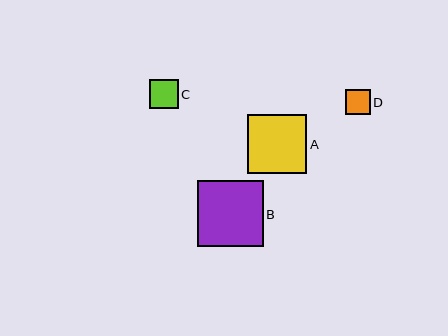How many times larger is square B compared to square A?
Square B is approximately 1.1 times the size of square A.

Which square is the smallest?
Square D is the smallest with a size of approximately 25 pixels.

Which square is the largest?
Square B is the largest with a size of approximately 65 pixels.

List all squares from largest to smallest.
From largest to smallest: B, A, C, D.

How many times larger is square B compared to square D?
Square B is approximately 2.6 times the size of square D.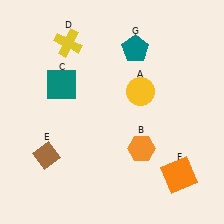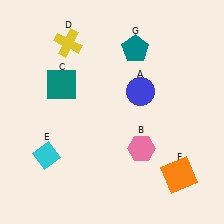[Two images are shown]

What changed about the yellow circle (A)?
In Image 1, A is yellow. In Image 2, it changed to blue.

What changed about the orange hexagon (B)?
In Image 1, B is orange. In Image 2, it changed to pink.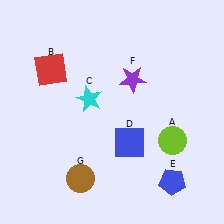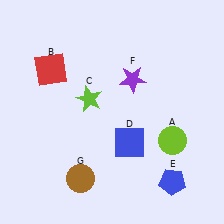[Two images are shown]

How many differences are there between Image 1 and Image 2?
There is 1 difference between the two images.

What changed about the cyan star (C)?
In Image 1, C is cyan. In Image 2, it changed to lime.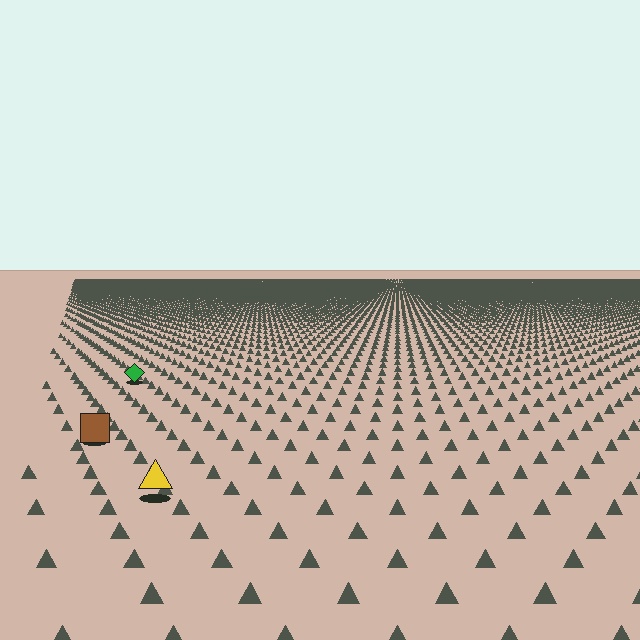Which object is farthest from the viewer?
The green diamond is farthest from the viewer. It appears smaller and the ground texture around it is denser.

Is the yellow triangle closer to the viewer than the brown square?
Yes. The yellow triangle is closer — you can tell from the texture gradient: the ground texture is coarser near it.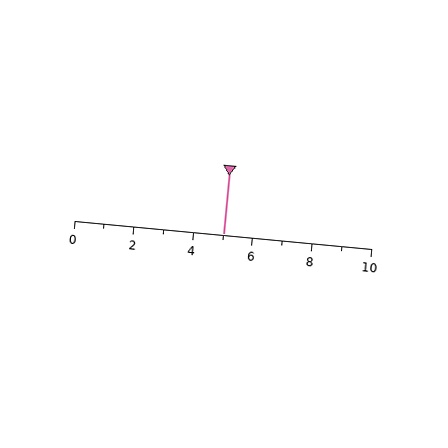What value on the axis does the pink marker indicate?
The marker indicates approximately 5.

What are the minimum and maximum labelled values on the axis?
The axis runs from 0 to 10.